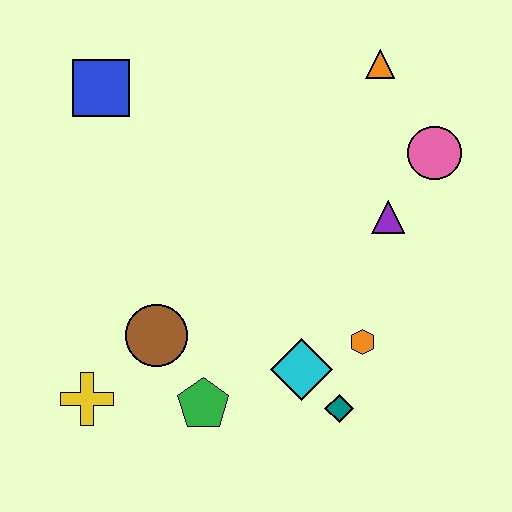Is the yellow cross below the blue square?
Yes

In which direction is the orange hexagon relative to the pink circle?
The orange hexagon is below the pink circle.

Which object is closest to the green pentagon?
The brown circle is closest to the green pentagon.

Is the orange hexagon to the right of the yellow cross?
Yes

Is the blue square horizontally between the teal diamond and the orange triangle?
No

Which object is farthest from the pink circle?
The yellow cross is farthest from the pink circle.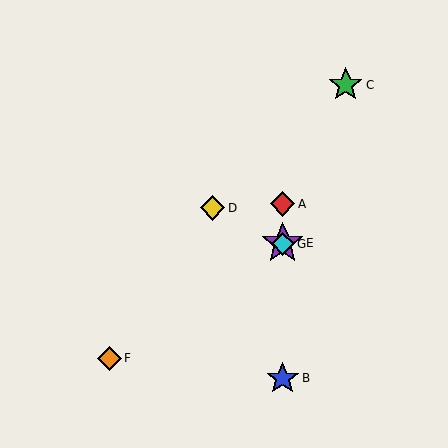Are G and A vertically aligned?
Yes, both are at x≈283.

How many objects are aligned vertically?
4 objects (A, B, E, G) are aligned vertically.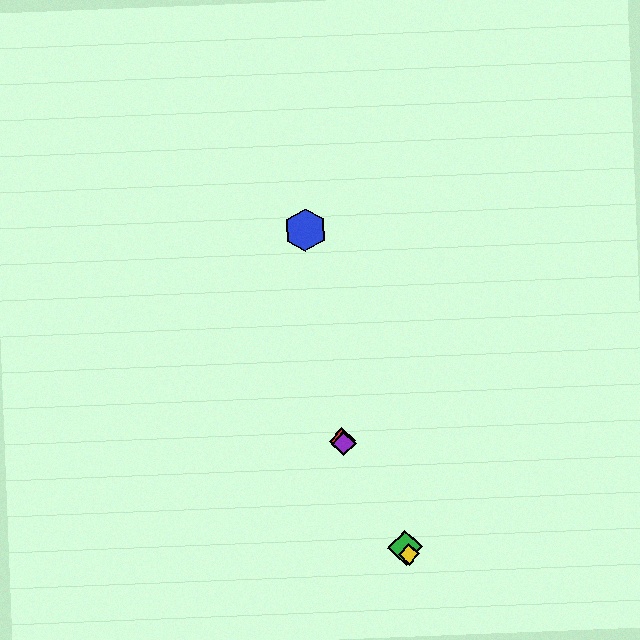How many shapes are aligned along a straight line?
4 shapes (the red diamond, the green diamond, the yellow diamond, the purple diamond) are aligned along a straight line.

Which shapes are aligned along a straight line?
The red diamond, the green diamond, the yellow diamond, the purple diamond are aligned along a straight line.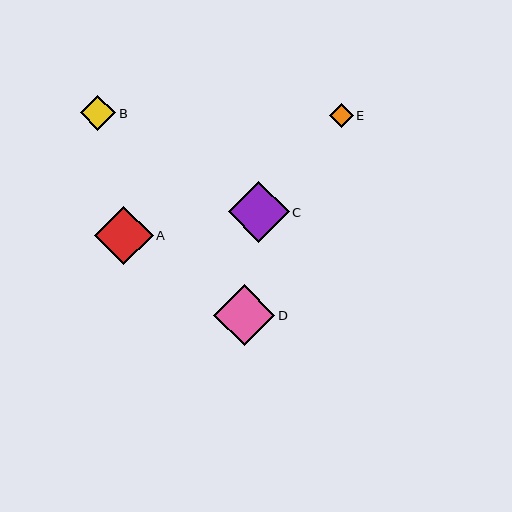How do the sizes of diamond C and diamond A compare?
Diamond C and diamond A are approximately the same size.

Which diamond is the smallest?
Diamond E is the smallest with a size of approximately 24 pixels.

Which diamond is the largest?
Diamond C is the largest with a size of approximately 61 pixels.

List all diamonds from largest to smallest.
From largest to smallest: C, D, A, B, E.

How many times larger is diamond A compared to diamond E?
Diamond A is approximately 2.5 times the size of diamond E.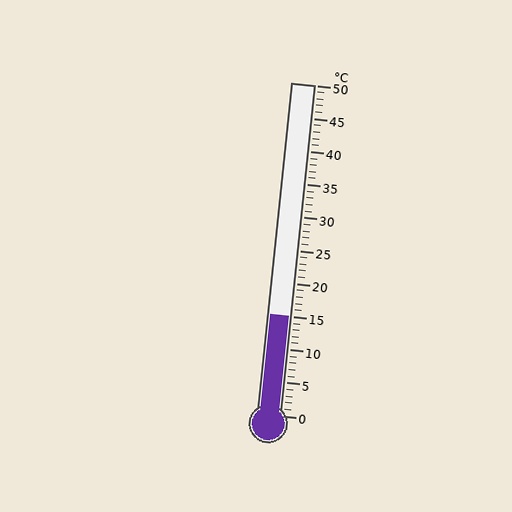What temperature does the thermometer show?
The thermometer shows approximately 15°C.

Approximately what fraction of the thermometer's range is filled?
The thermometer is filled to approximately 30% of its range.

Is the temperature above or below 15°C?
The temperature is at 15°C.